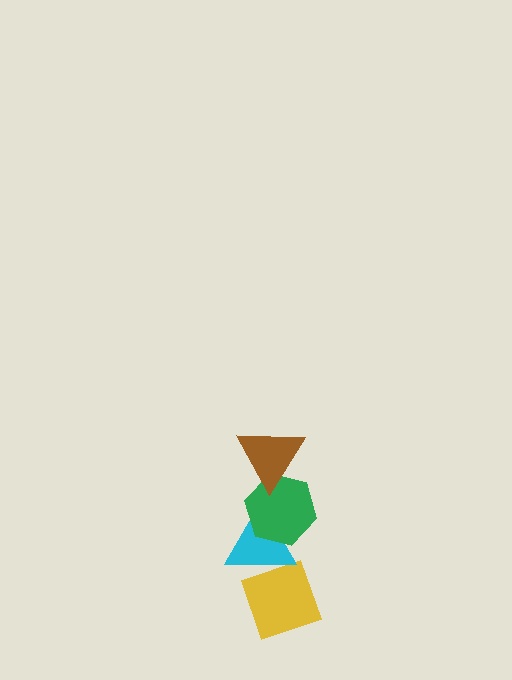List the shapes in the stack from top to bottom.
From top to bottom: the brown triangle, the green hexagon, the cyan triangle, the yellow diamond.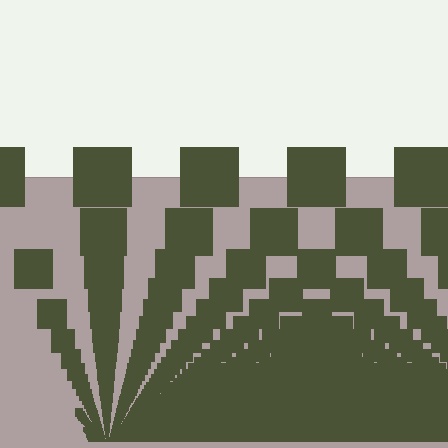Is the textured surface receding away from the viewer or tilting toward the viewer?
The surface appears to tilt toward the viewer. Texture elements get larger and sparser toward the top.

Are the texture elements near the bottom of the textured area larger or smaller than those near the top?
Smaller. The gradient is inverted — elements near the bottom are smaller and denser.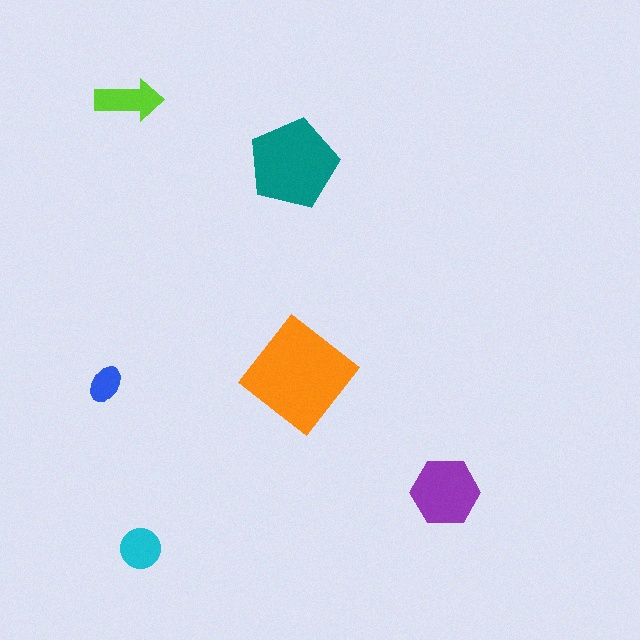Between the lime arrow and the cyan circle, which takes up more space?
The lime arrow.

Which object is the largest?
The orange diamond.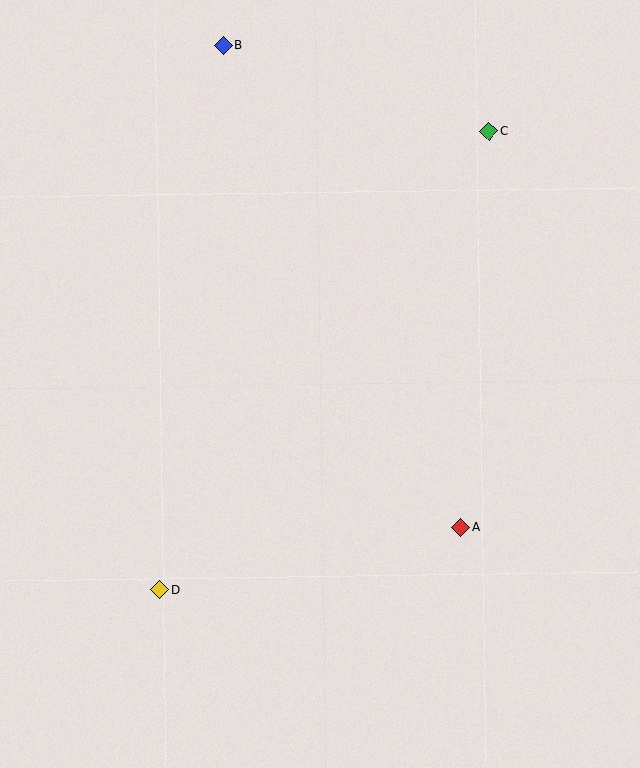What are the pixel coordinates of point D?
Point D is at (160, 590).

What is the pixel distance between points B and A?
The distance between B and A is 537 pixels.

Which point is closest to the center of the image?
Point A at (461, 527) is closest to the center.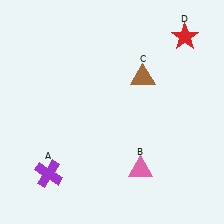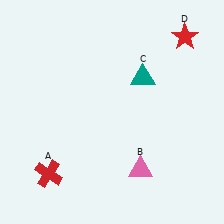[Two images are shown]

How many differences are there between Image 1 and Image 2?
There are 2 differences between the two images.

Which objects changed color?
A changed from purple to red. C changed from brown to teal.